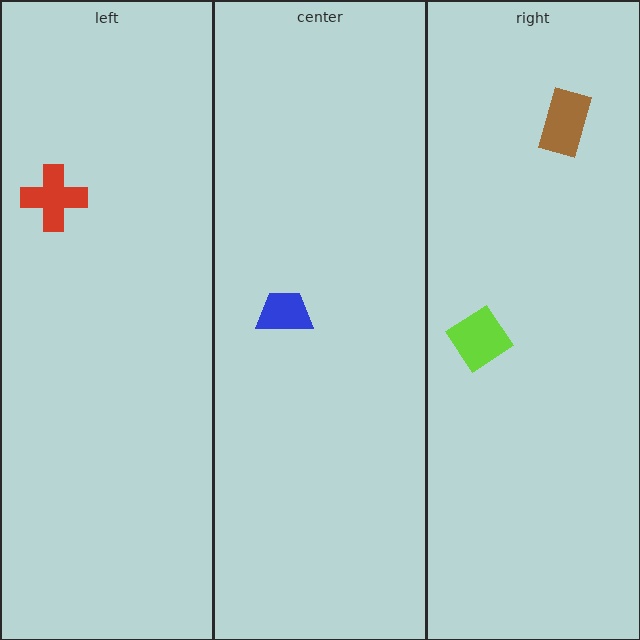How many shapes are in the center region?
1.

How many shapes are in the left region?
1.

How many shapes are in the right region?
2.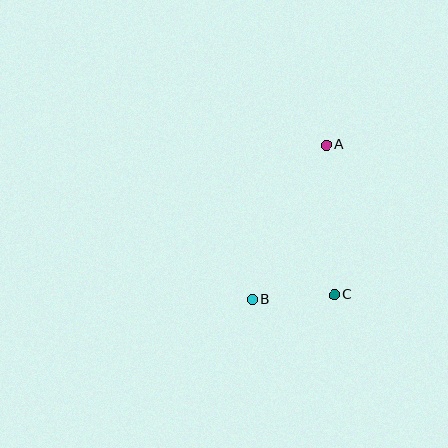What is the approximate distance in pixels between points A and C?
The distance between A and C is approximately 150 pixels.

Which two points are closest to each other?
Points B and C are closest to each other.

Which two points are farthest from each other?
Points A and B are farthest from each other.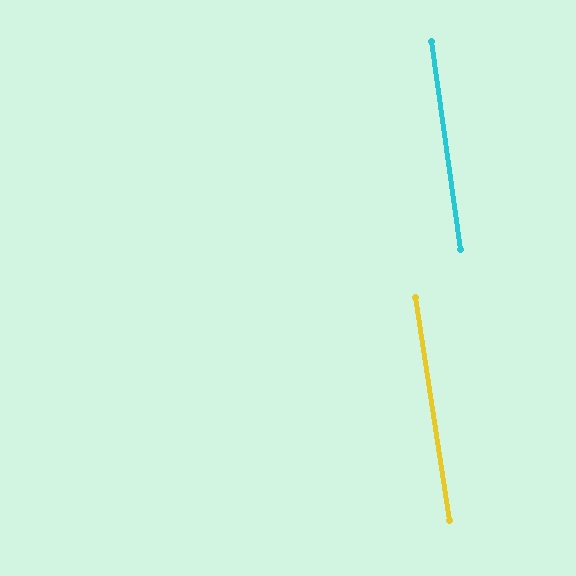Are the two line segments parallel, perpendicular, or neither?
Parallel — their directions differ by only 0.8°.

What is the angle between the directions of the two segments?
Approximately 1 degree.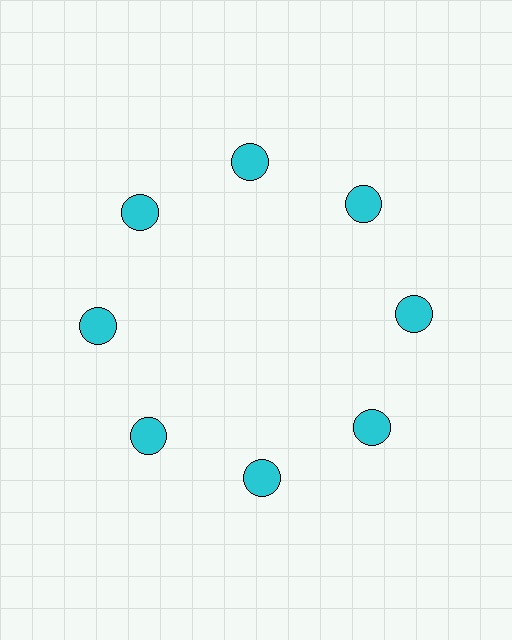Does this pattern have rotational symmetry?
Yes, this pattern has 8-fold rotational symmetry. It looks the same after rotating 45 degrees around the center.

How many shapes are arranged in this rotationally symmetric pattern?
There are 8 shapes, arranged in 8 groups of 1.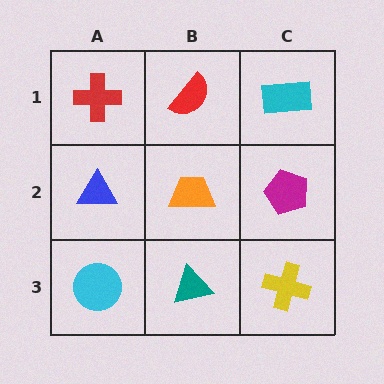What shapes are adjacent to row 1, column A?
A blue triangle (row 2, column A), a red semicircle (row 1, column B).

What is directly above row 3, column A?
A blue triangle.